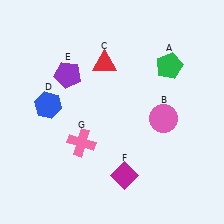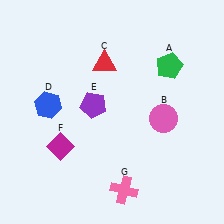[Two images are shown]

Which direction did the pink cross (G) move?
The pink cross (G) moved down.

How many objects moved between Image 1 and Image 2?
3 objects moved between the two images.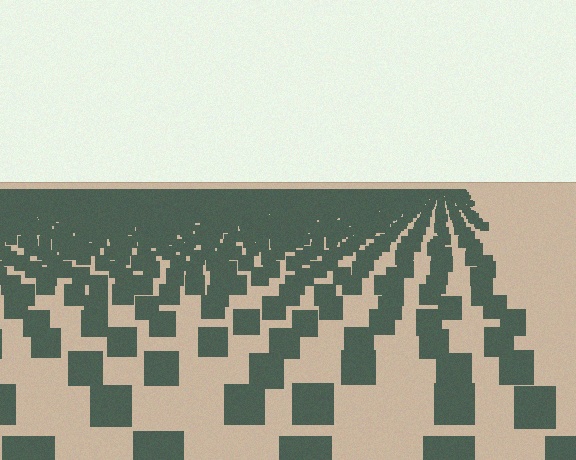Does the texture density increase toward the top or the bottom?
Density increases toward the top.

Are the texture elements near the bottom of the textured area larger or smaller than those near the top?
Larger. Near the bottom, elements are closer to the viewer and appear at a bigger on-screen size.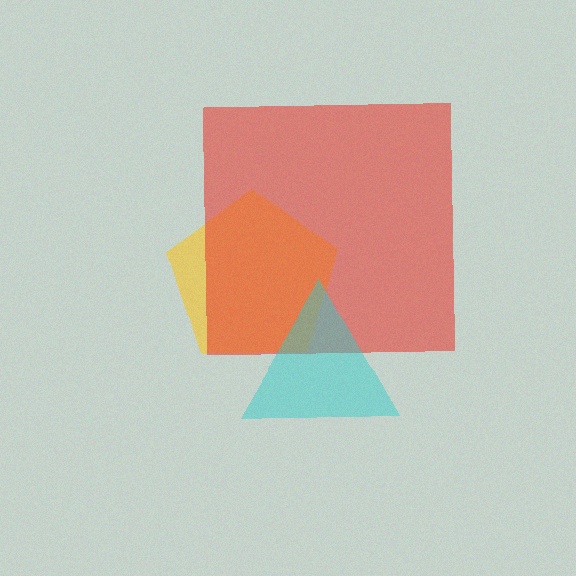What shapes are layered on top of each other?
The layered shapes are: a yellow pentagon, a red square, a cyan triangle.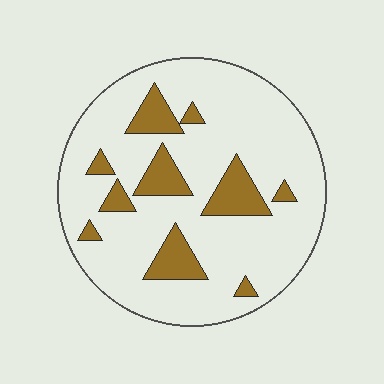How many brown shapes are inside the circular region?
10.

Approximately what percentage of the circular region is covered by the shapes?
Approximately 15%.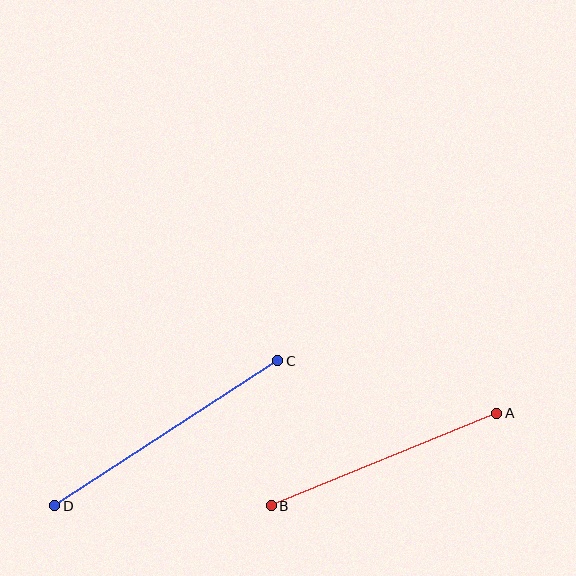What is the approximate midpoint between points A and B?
The midpoint is at approximately (384, 460) pixels.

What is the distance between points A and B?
The distance is approximately 244 pixels.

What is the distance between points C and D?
The distance is approximately 266 pixels.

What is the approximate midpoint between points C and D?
The midpoint is at approximately (166, 433) pixels.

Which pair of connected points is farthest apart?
Points C and D are farthest apart.